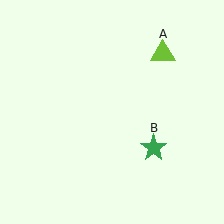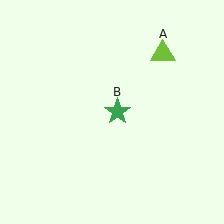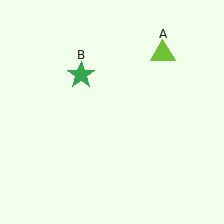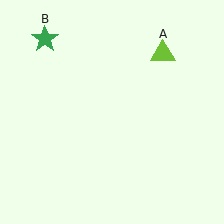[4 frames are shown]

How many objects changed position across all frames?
1 object changed position: green star (object B).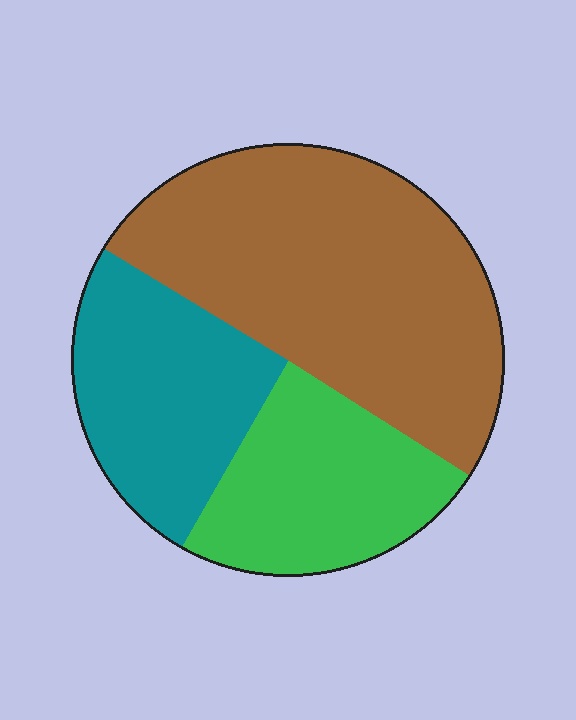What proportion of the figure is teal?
Teal takes up about one quarter (1/4) of the figure.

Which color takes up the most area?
Brown, at roughly 50%.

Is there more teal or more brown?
Brown.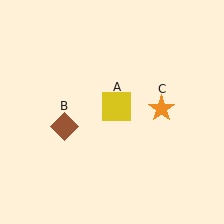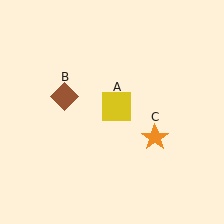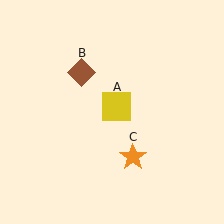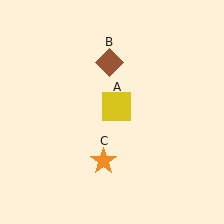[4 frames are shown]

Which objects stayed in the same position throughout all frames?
Yellow square (object A) remained stationary.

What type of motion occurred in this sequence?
The brown diamond (object B), orange star (object C) rotated clockwise around the center of the scene.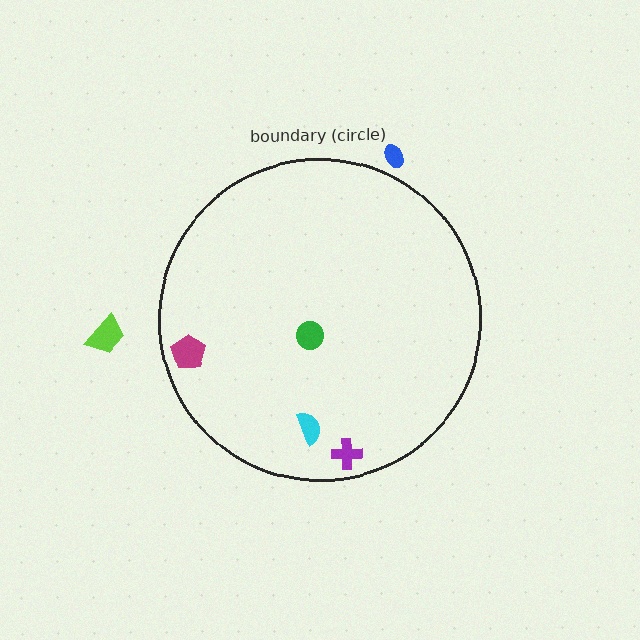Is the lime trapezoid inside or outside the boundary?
Outside.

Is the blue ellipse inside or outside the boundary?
Outside.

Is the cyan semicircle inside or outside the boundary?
Inside.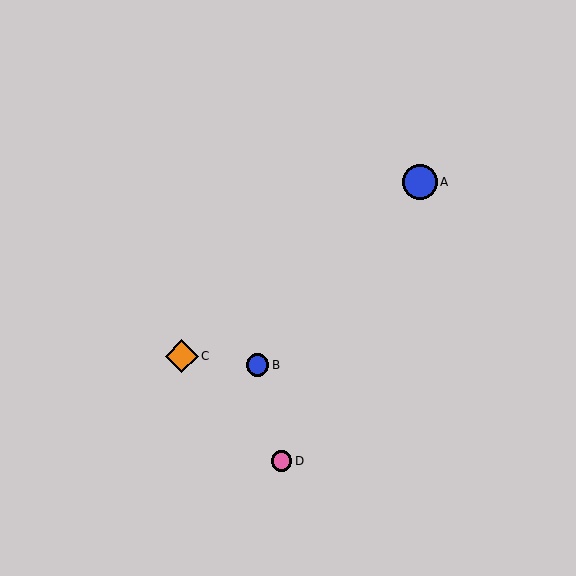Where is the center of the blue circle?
The center of the blue circle is at (420, 182).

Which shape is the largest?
The blue circle (labeled A) is the largest.